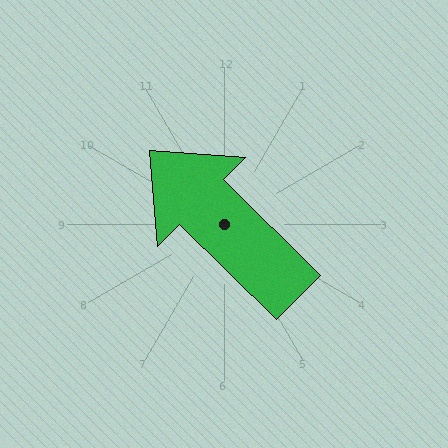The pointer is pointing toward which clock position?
Roughly 10 o'clock.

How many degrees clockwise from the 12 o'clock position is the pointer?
Approximately 315 degrees.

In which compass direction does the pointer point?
Northwest.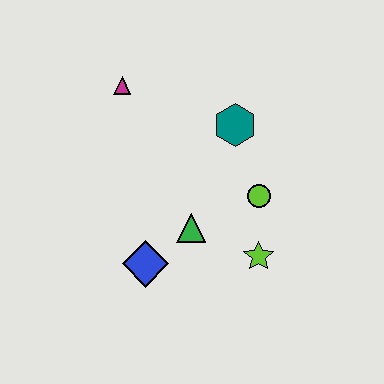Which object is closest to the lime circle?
The lime star is closest to the lime circle.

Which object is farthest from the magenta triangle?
The lime star is farthest from the magenta triangle.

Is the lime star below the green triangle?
Yes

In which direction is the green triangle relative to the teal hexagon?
The green triangle is below the teal hexagon.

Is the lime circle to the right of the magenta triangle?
Yes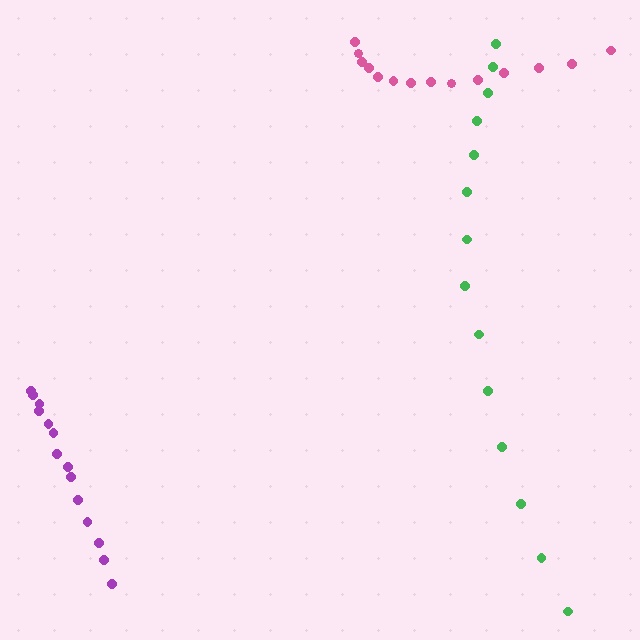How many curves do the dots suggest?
There are 3 distinct paths.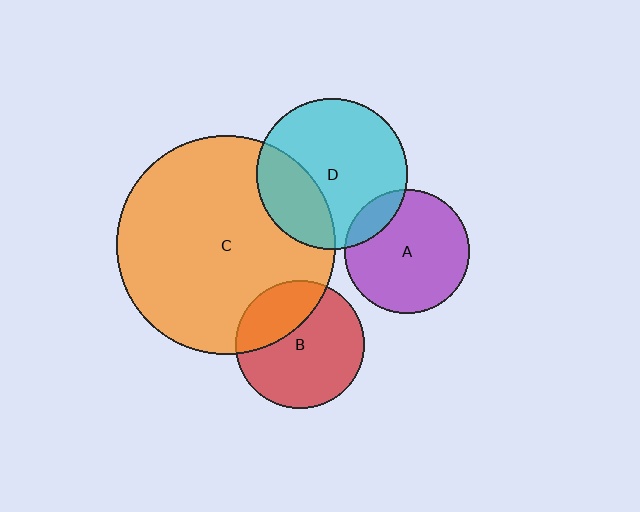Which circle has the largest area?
Circle C (orange).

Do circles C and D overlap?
Yes.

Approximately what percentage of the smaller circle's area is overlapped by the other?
Approximately 30%.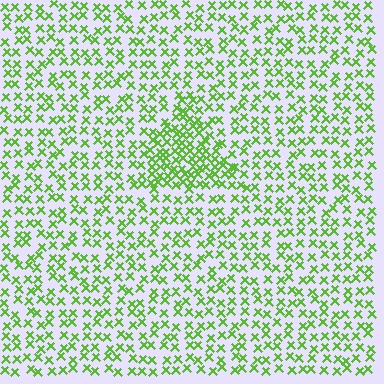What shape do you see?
I see a triangle.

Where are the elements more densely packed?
The elements are more densely packed inside the triangle boundary.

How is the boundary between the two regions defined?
The boundary is defined by a change in element density (approximately 1.9x ratio). All elements are the same color, size, and shape.